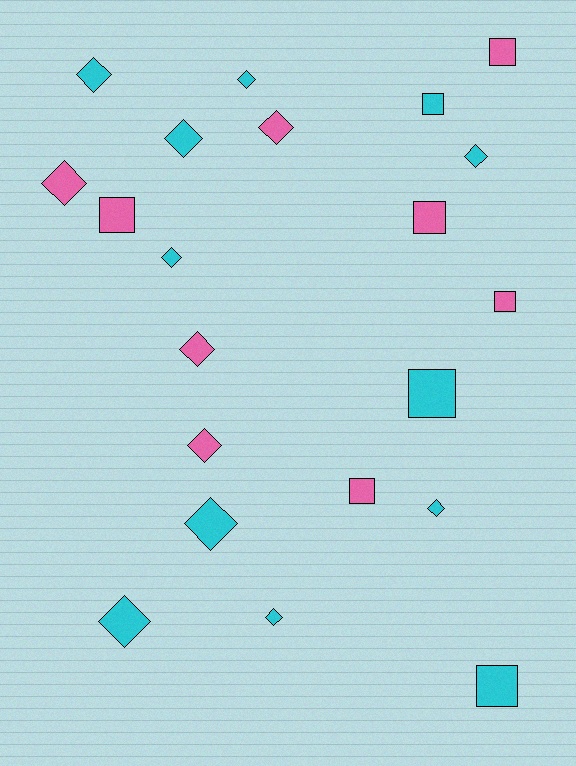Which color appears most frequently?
Cyan, with 12 objects.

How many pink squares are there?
There are 5 pink squares.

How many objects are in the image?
There are 21 objects.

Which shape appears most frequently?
Diamond, with 13 objects.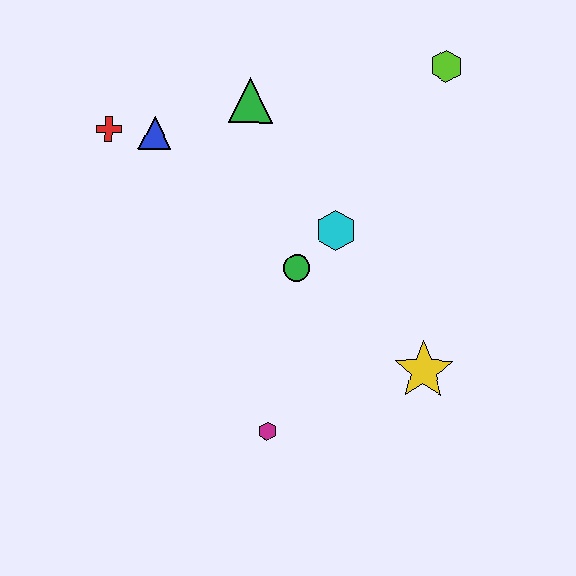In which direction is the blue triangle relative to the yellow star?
The blue triangle is to the left of the yellow star.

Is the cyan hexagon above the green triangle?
No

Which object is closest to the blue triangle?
The red cross is closest to the blue triangle.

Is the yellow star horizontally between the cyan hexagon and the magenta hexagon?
No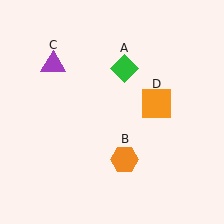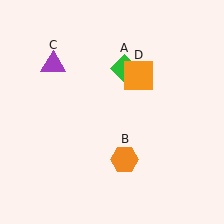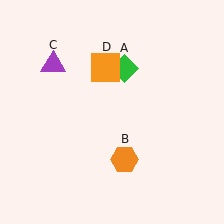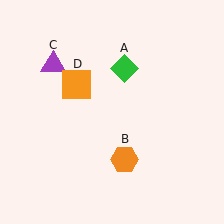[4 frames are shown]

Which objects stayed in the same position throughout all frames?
Green diamond (object A) and orange hexagon (object B) and purple triangle (object C) remained stationary.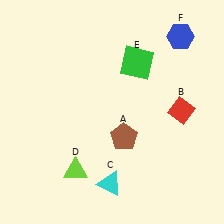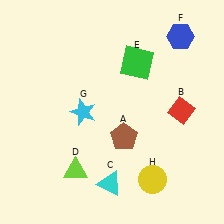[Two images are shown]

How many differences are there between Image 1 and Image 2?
There are 2 differences between the two images.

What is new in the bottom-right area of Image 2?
A yellow circle (H) was added in the bottom-right area of Image 2.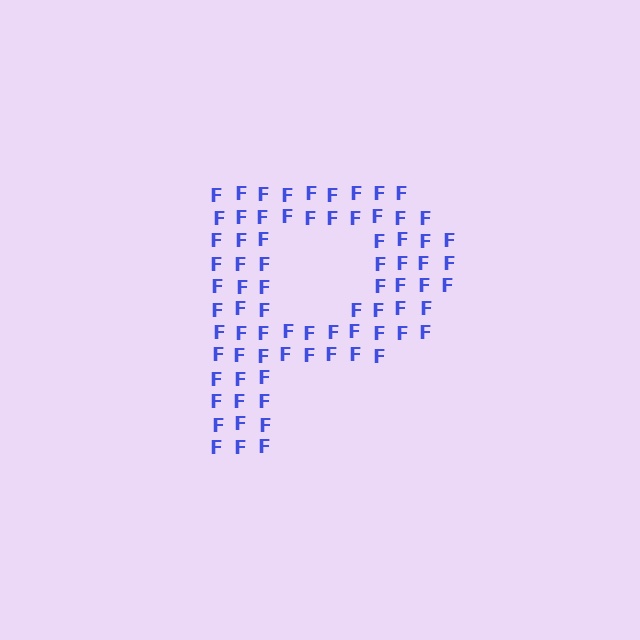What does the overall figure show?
The overall figure shows the letter P.